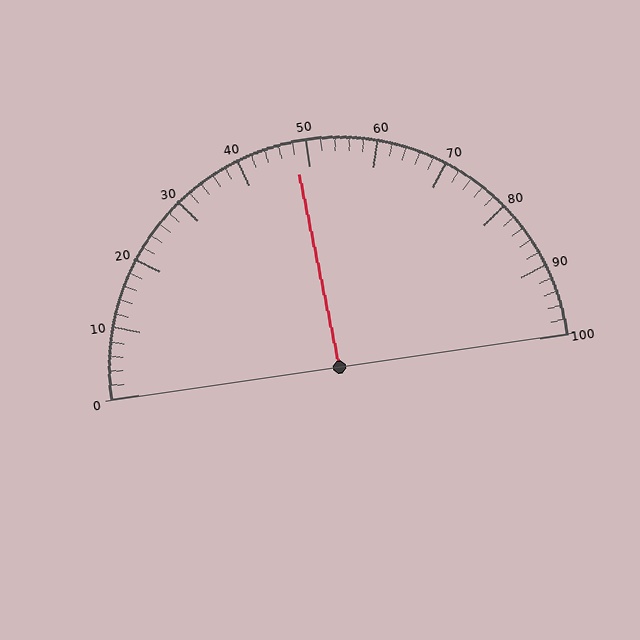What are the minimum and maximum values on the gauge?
The gauge ranges from 0 to 100.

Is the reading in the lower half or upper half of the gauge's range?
The reading is in the lower half of the range (0 to 100).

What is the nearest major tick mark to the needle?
The nearest major tick mark is 50.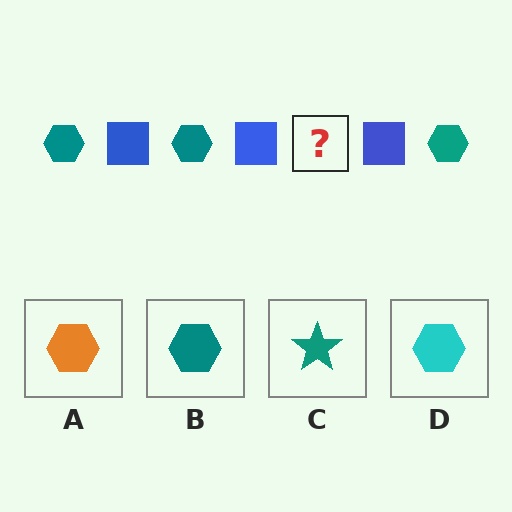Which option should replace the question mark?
Option B.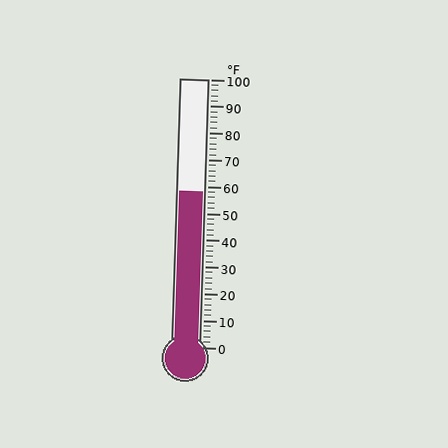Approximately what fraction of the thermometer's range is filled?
The thermometer is filled to approximately 60% of its range.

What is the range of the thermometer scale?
The thermometer scale ranges from 0°F to 100°F.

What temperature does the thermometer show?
The thermometer shows approximately 58°F.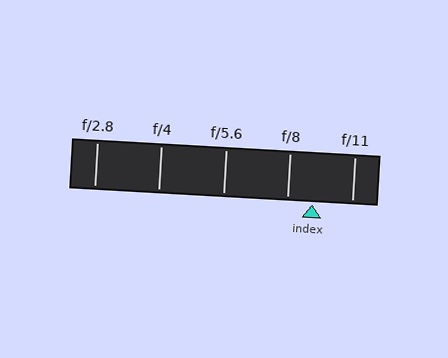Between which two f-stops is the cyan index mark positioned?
The index mark is between f/8 and f/11.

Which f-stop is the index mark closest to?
The index mark is closest to f/8.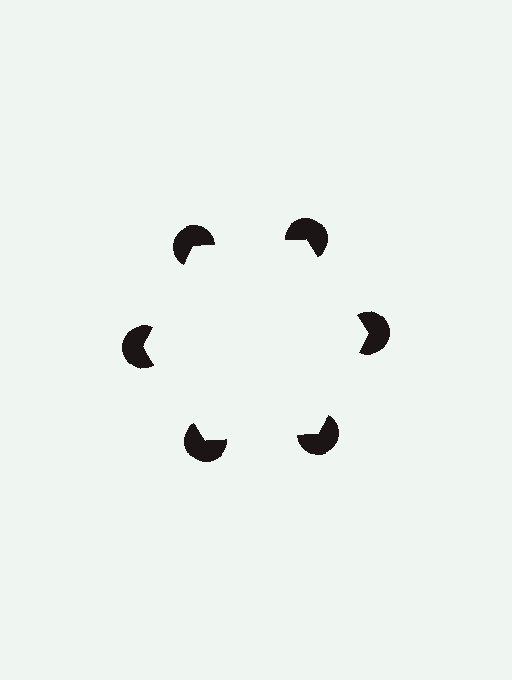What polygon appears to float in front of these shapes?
An illusory hexagon — its edges are inferred from the aligned wedge cuts in the pac-man discs, not physically drawn.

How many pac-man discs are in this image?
There are 6 — one at each vertex of the illusory hexagon.